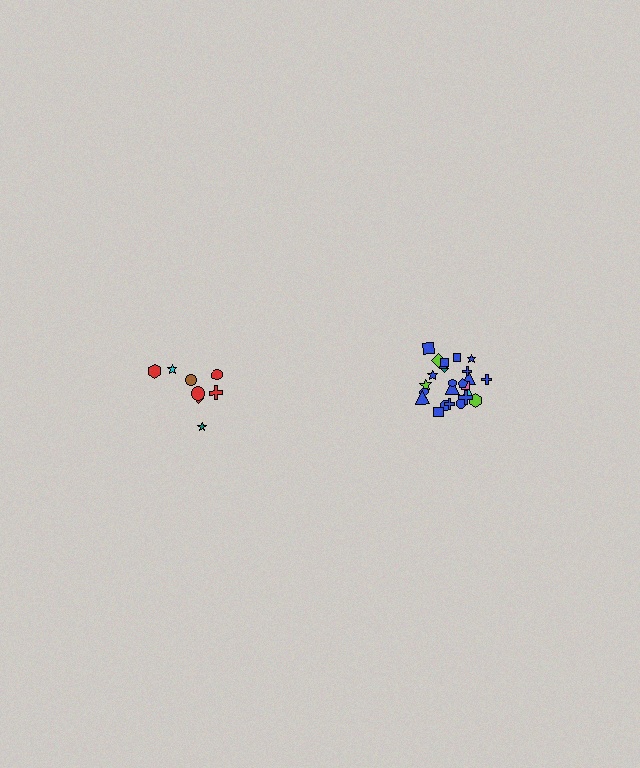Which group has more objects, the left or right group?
The right group.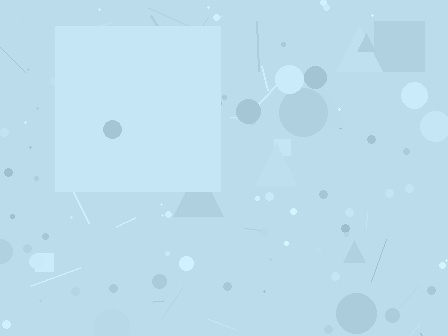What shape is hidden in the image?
A square is hidden in the image.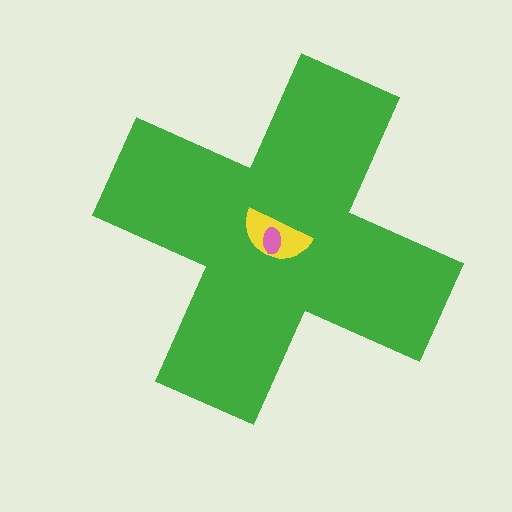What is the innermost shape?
The pink ellipse.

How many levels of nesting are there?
3.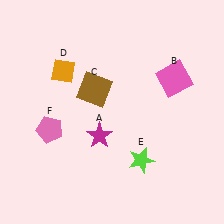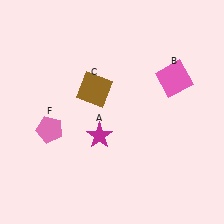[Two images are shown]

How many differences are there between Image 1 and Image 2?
There are 2 differences between the two images.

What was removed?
The lime star (E), the orange diamond (D) were removed in Image 2.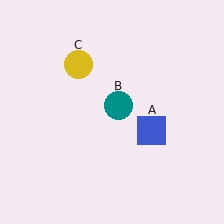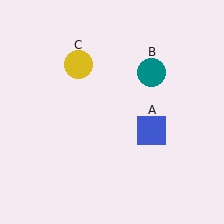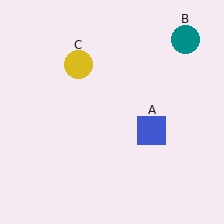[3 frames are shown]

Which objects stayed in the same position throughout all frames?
Blue square (object A) and yellow circle (object C) remained stationary.